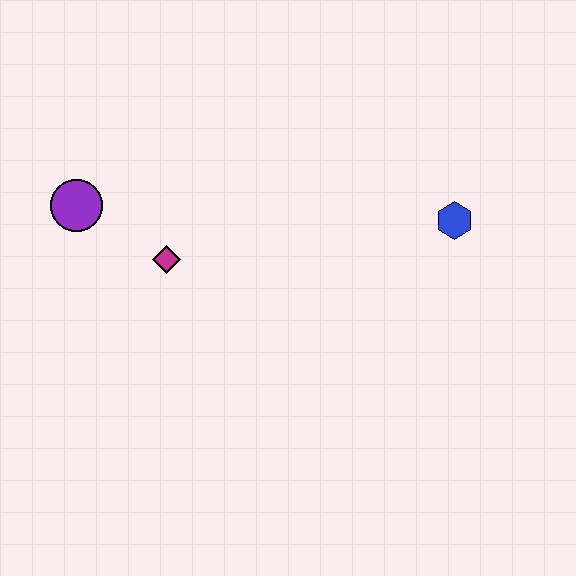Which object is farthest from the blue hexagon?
The purple circle is farthest from the blue hexagon.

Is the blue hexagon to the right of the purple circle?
Yes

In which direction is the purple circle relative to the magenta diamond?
The purple circle is to the left of the magenta diamond.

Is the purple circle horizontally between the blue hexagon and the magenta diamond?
No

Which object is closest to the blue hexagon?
The magenta diamond is closest to the blue hexagon.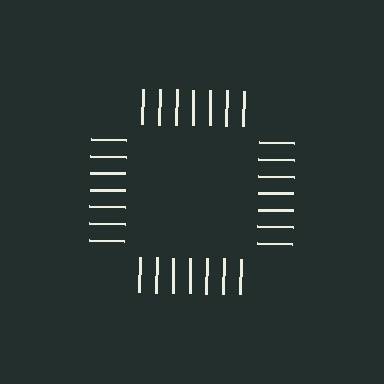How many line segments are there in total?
28 — 7 along each of the 4 edges.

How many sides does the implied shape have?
4 sides — the line-ends trace a square.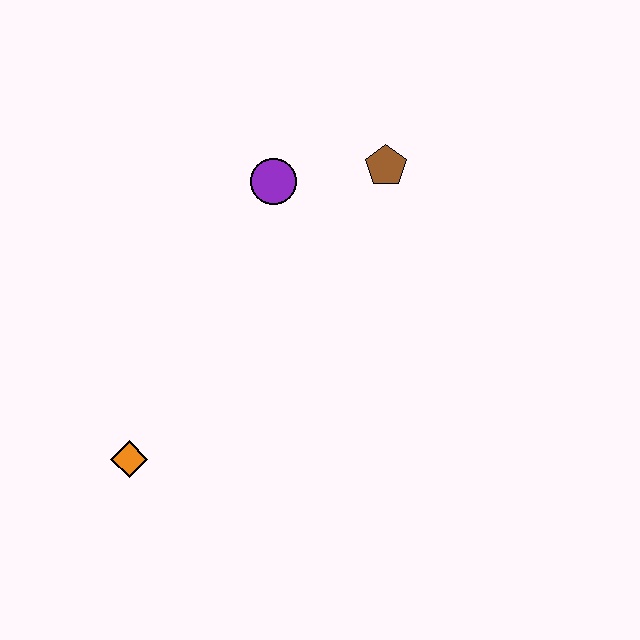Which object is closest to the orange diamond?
The purple circle is closest to the orange diamond.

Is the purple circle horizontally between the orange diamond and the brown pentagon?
Yes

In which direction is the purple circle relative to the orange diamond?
The purple circle is above the orange diamond.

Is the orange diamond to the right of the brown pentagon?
No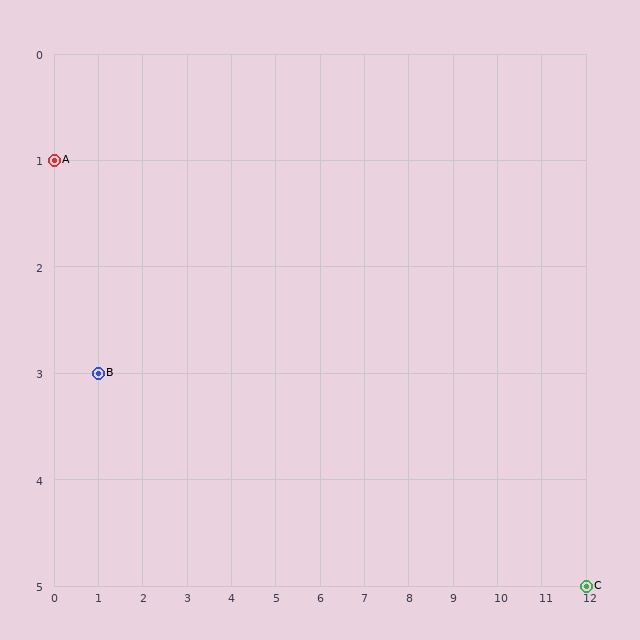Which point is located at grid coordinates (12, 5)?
Point C is at (12, 5).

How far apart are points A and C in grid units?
Points A and C are 12 columns and 4 rows apart (about 12.6 grid units diagonally).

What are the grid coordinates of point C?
Point C is at grid coordinates (12, 5).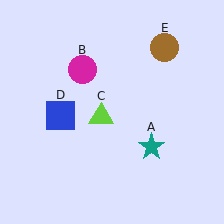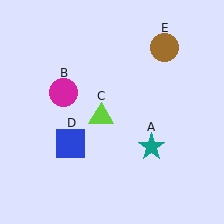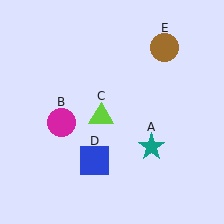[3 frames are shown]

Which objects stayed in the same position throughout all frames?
Teal star (object A) and lime triangle (object C) and brown circle (object E) remained stationary.